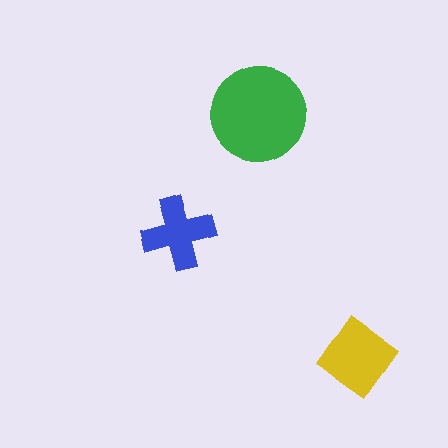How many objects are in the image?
There are 3 objects in the image.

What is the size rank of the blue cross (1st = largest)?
3rd.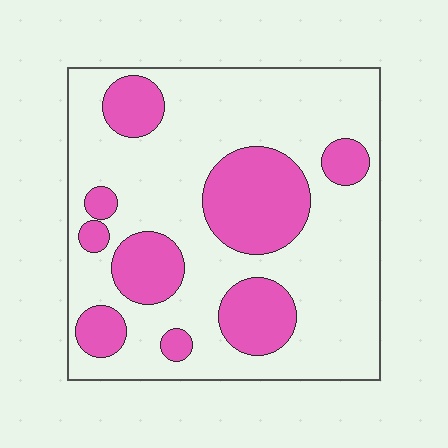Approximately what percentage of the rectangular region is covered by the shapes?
Approximately 30%.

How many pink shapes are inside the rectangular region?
9.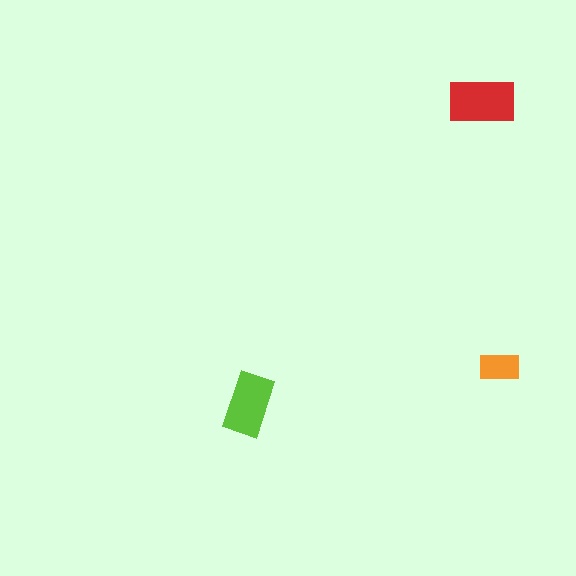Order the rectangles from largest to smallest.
the red one, the lime one, the orange one.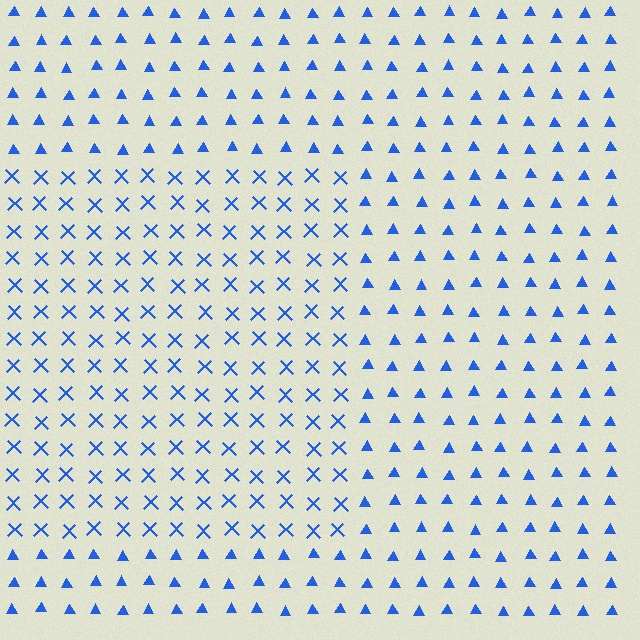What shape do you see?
I see a rectangle.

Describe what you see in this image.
The image is filled with small blue elements arranged in a uniform grid. A rectangle-shaped region contains X marks, while the surrounding area contains triangles. The boundary is defined purely by the change in element shape.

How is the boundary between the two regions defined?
The boundary is defined by a change in element shape: X marks inside vs. triangles outside. All elements share the same color and spacing.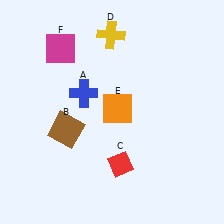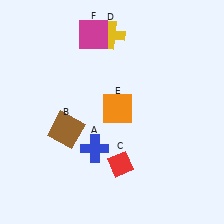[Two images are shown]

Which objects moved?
The objects that moved are: the blue cross (A), the magenta square (F).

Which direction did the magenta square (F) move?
The magenta square (F) moved right.